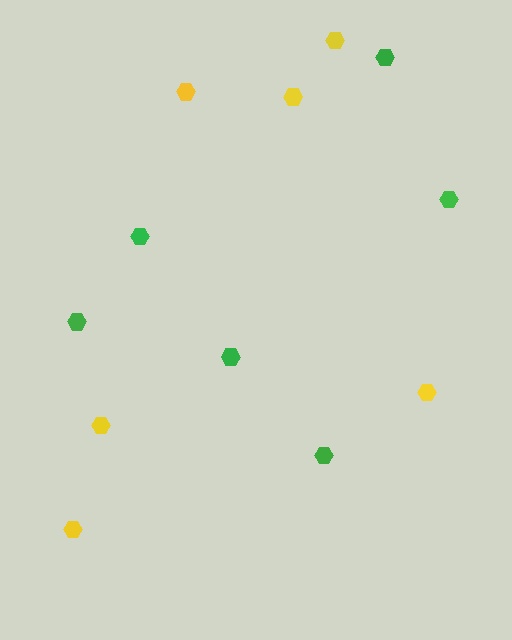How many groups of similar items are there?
There are 2 groups: one group of yellow hexagons (6) and one group of green hexagons (6).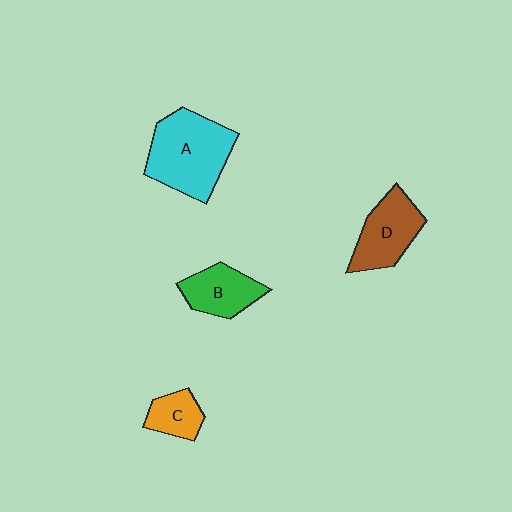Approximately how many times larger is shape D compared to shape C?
Approximately 1.8 times.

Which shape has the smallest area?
Shape C (orange).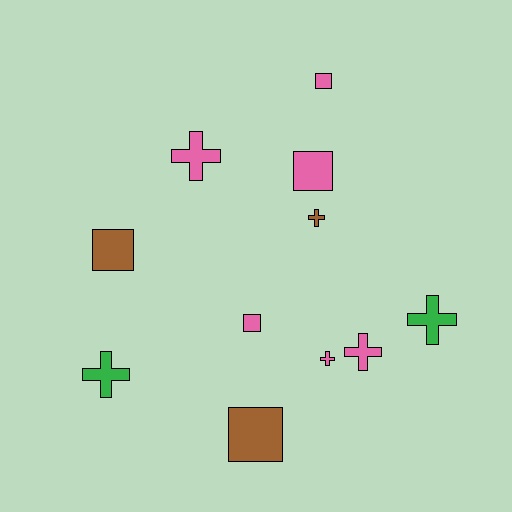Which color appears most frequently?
Pink, with 6 objects.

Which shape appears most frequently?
Cross, with 6 objects.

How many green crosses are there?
There are 2 green crosses.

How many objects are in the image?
There are 11 objects.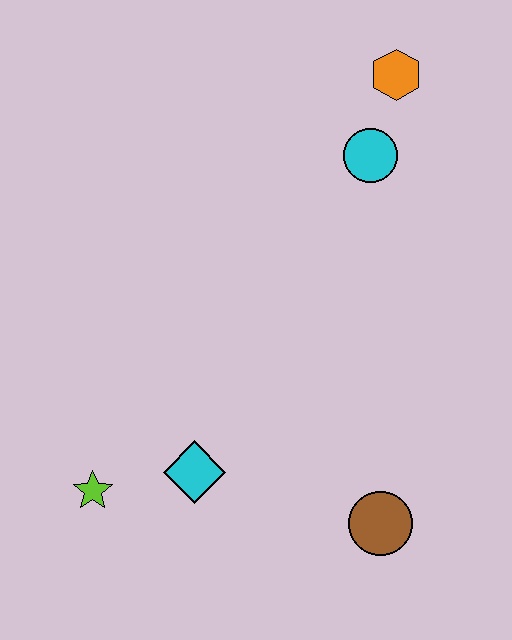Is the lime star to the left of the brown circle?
Yes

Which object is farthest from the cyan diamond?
The orange hexagon is farthest from the cyan diamond.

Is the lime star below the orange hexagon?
Yes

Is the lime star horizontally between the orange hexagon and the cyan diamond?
No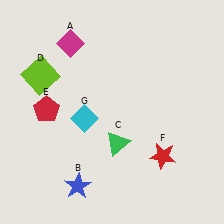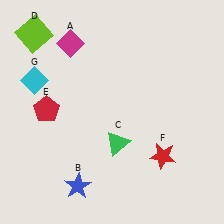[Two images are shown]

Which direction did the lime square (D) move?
The lime square (D) moved up.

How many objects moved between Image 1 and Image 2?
2 objects moved between the two images.